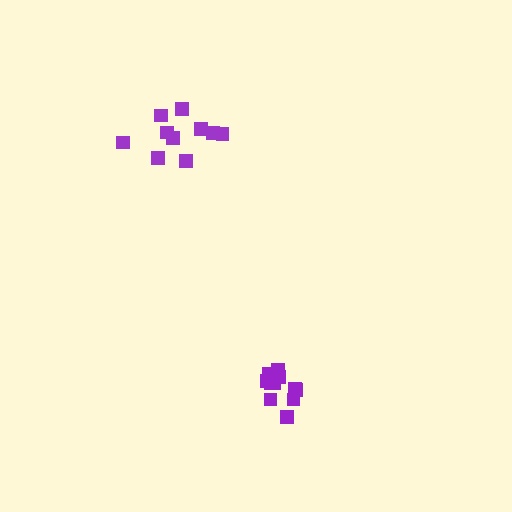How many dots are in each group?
Group 1: 10 dots, Group 2: 12 dots (22 total).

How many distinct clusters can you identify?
There are 2 distinct clusters.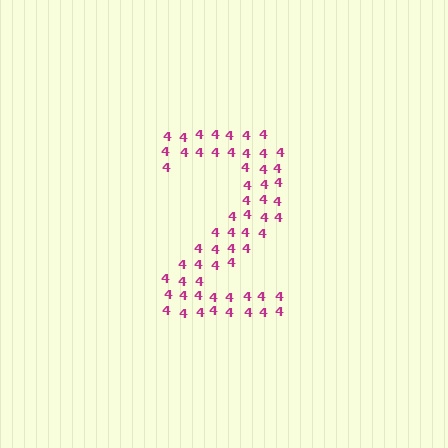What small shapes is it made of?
It is made of small digit 4's.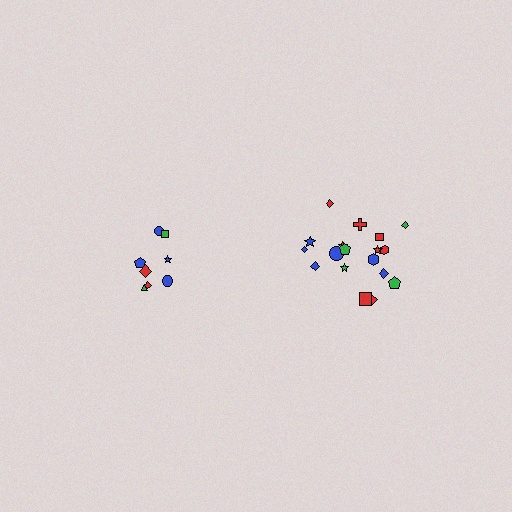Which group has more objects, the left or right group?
The right group.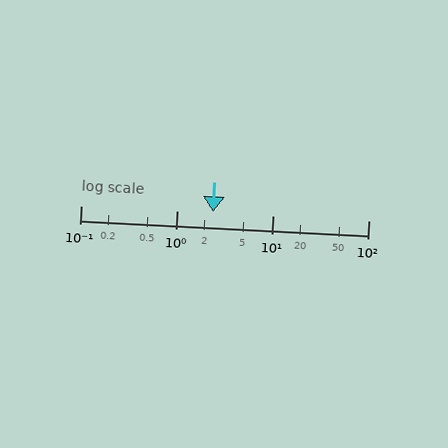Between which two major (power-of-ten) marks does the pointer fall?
The pointer is between 1 and 10.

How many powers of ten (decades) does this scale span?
The scale spans 3 decades, from 0.1 to 100.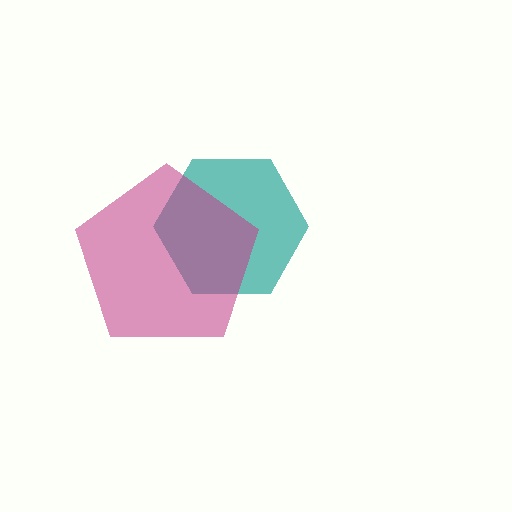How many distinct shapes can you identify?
There are 2 distinct shapes: a teal hexagon, a magenta pentagon.